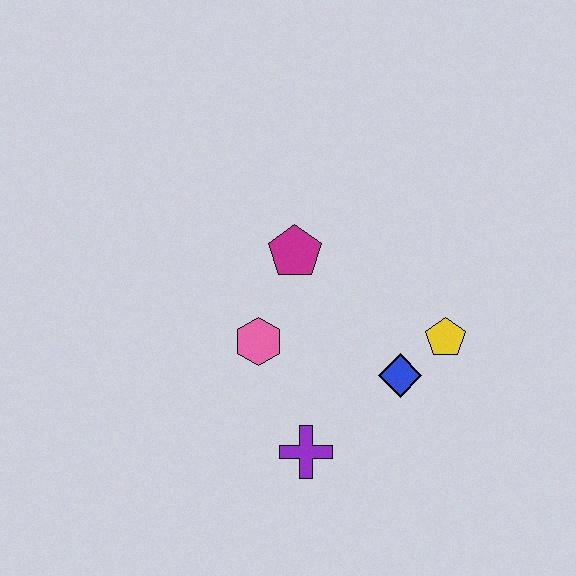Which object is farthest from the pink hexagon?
The yellow pentagon is farthest from the pink hexagon.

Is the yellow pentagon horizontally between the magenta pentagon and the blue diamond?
No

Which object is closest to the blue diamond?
The yellow pentagon is closest to the blue diamond.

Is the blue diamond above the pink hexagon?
No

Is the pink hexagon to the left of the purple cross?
Yes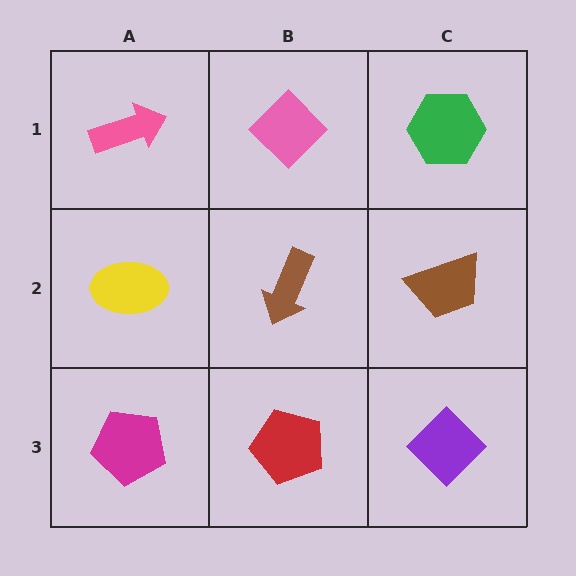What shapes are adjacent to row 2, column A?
A pink arrow (row 1, column A), a magenta pentagon (row 3, column A), a brown arrow (row 2, column B).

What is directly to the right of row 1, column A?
A pink diamond.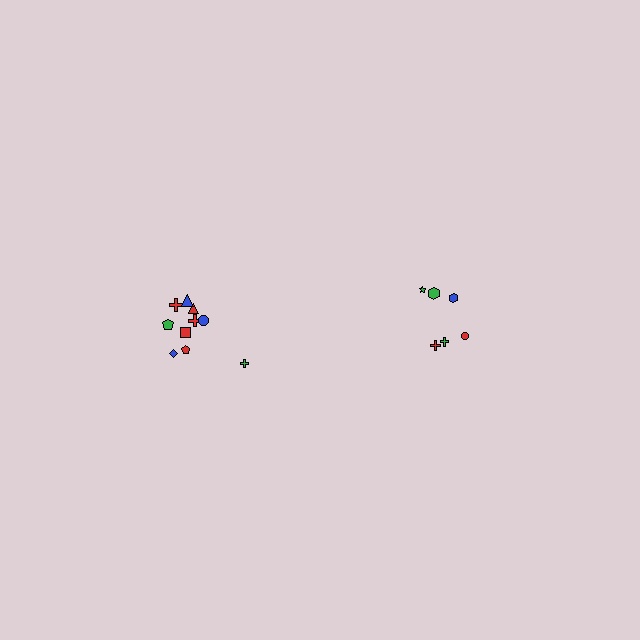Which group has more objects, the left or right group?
The left group.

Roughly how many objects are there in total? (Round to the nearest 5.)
Roughly 15 objects in total.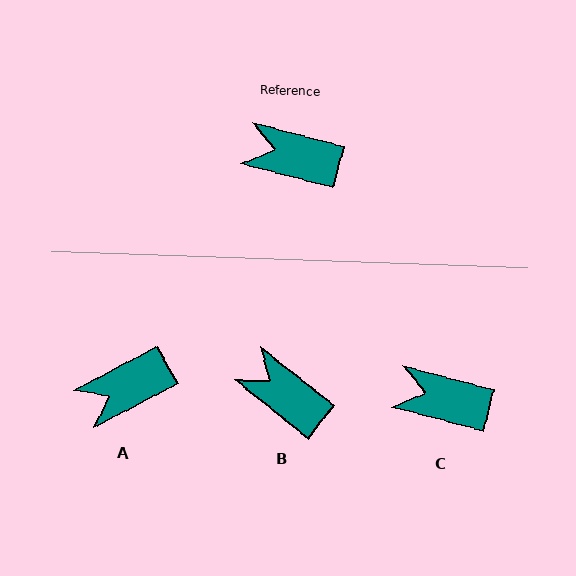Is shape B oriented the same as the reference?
No, it is off by about 23 degrees.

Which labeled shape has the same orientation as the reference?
C.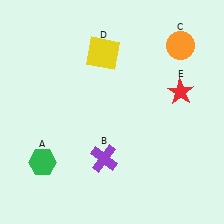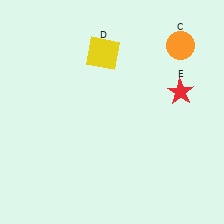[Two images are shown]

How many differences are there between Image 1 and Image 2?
There are 2 differences between the two images.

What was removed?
The purple cross (B), the green hexagon (A) were removed in Image 2.